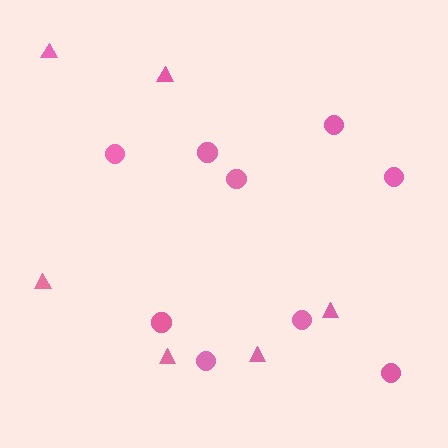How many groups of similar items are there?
There are 2 groups: one group of triangles (6) and one group of circles (9).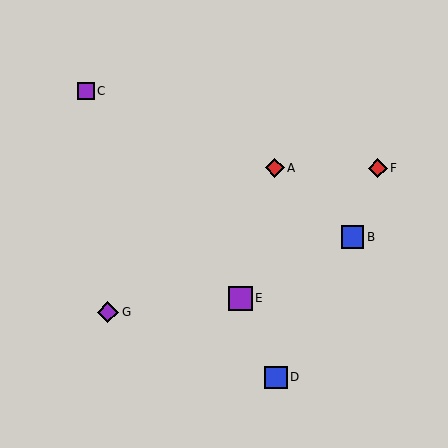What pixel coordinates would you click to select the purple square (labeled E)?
Click at (241, 298) to select the purple square E.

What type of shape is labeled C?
Shape C is a purple square.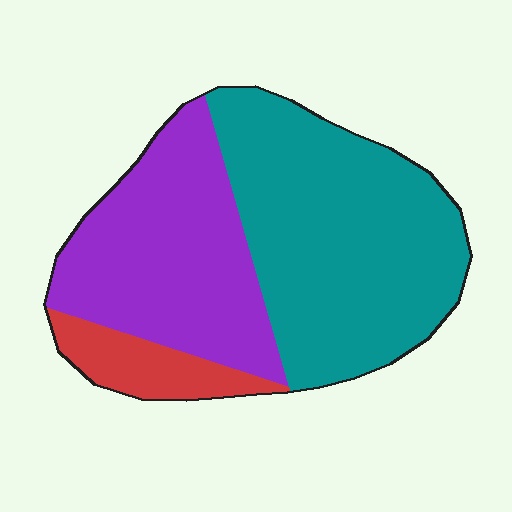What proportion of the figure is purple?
Purple takes up about three eighths (3/8) of the figure.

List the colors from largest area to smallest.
From largest to smallest: teal, purple, red.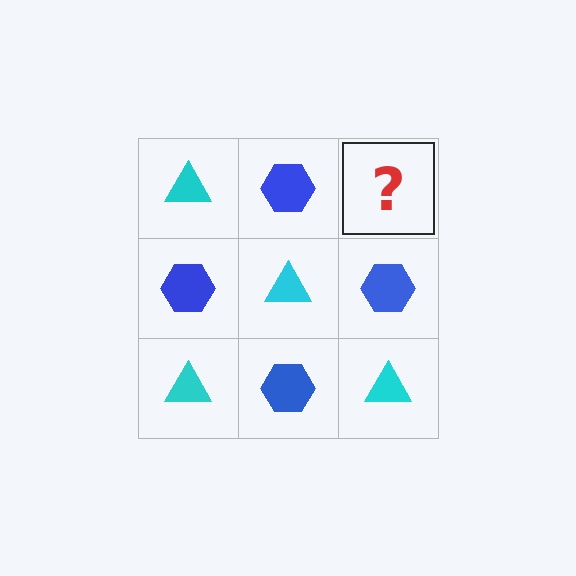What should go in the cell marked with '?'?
The missing cell should contain a cyan triangle.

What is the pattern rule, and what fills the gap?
The rule is that it alternates cyan triangle and blue hexagon in a checkerboard pattern. The gap should be filled with a cyan triangle.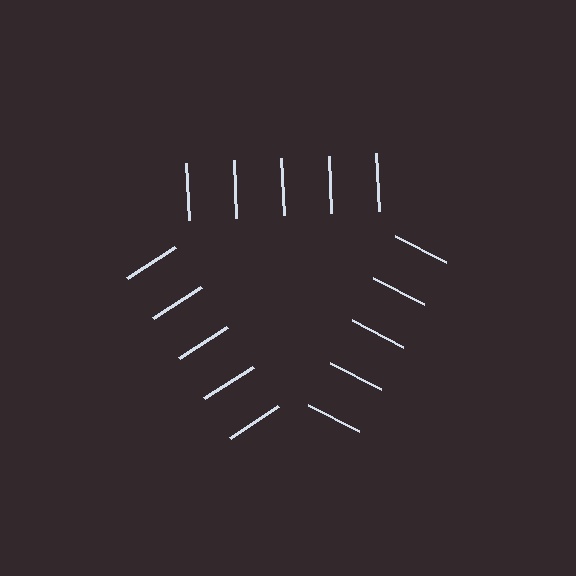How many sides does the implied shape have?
3 sides — the line-ends trace a triangle.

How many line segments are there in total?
15 — 5 along each of the 3 edges.